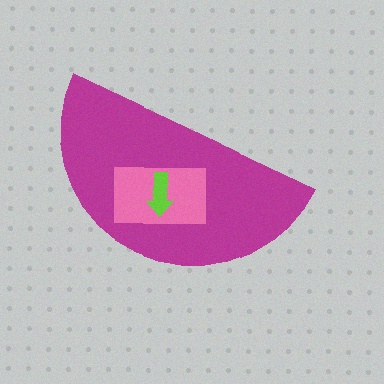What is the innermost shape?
The lime arrow.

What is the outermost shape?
The magenta semicircle.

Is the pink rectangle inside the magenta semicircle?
Yes.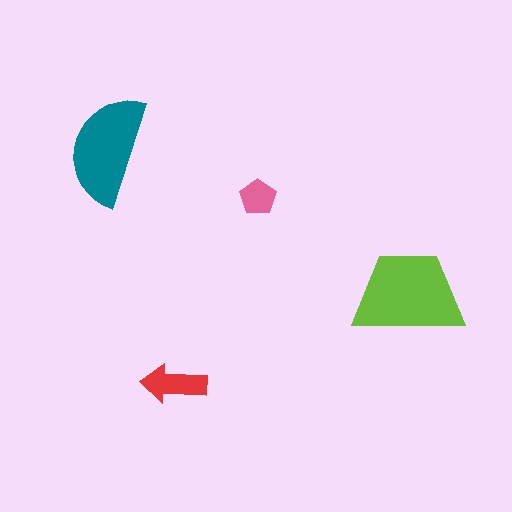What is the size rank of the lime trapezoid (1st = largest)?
1st.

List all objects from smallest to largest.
The pink pentagon, the red arrow, the teal semicircle, the lime trapezoid.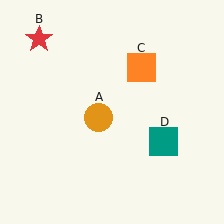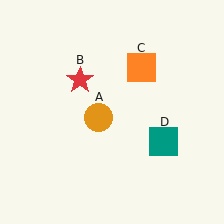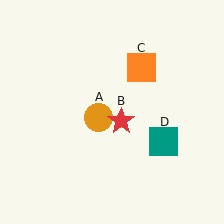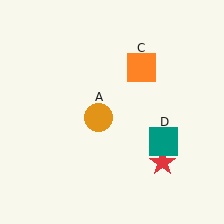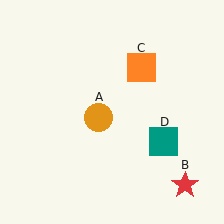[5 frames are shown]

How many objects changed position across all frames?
1 object changed position: red star (object B).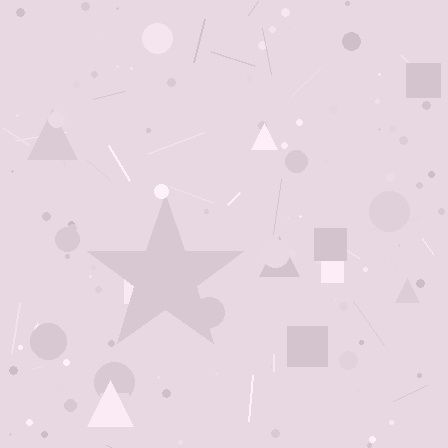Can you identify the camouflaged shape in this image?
The camouflaged shape is a star.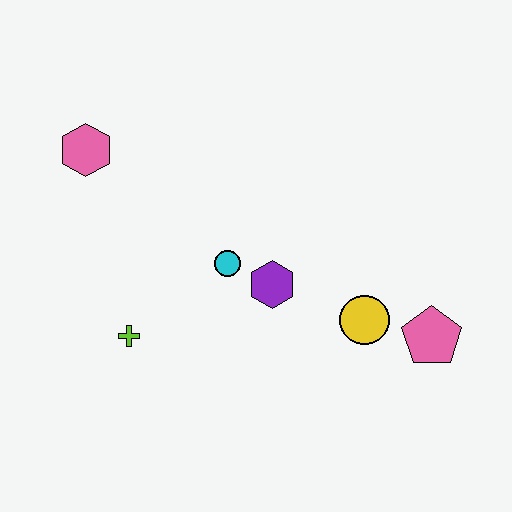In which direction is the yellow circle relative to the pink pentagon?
The yellow circle is to the left of the pink pentagon.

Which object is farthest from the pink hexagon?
The pink pentagon is farthest from the pink hexagon.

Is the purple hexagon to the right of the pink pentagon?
No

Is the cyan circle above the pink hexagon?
No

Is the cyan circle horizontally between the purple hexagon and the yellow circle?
No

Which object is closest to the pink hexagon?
The cyan circle is closest to the pink hexagon.